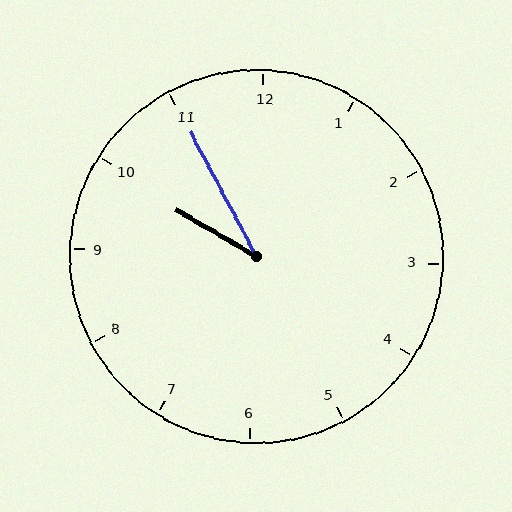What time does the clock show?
9:55.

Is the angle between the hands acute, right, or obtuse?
It is acute.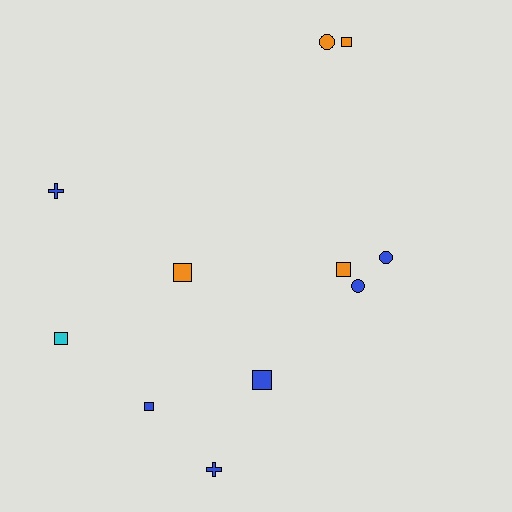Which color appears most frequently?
Blue, with 6 objects.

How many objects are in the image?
There are 11 objects.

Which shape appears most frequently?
Square, with 6 objects.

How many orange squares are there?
There are 3 orange squares.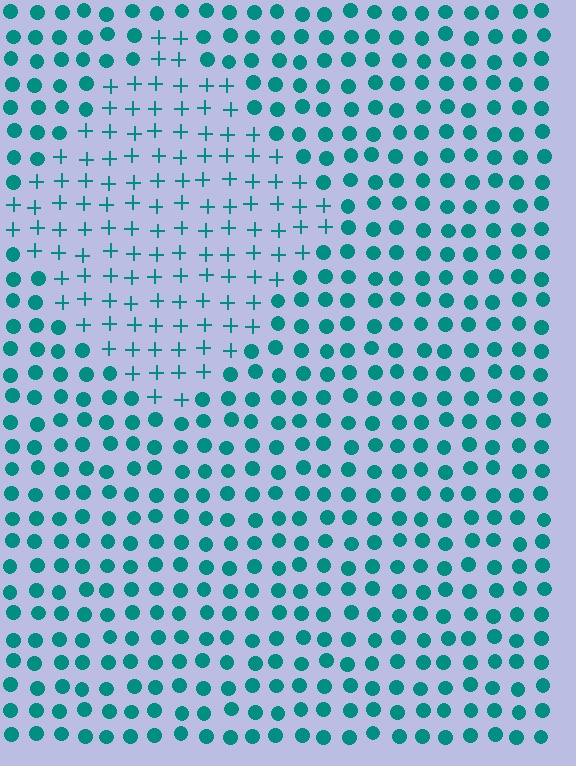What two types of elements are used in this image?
The image uses plus signs inside the diamond region and circles outside it.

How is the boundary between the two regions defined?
The boundary is defined by a change in element shape: plus signs inside vs. circles outside. All elements share the same color and spacing.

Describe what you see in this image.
The image is filled with small teal elements arranged in a uniform grid. A diamond-shaped region contains plus signs, while the surrounding area contains circles. The boundary is defined purely by the change in element shape.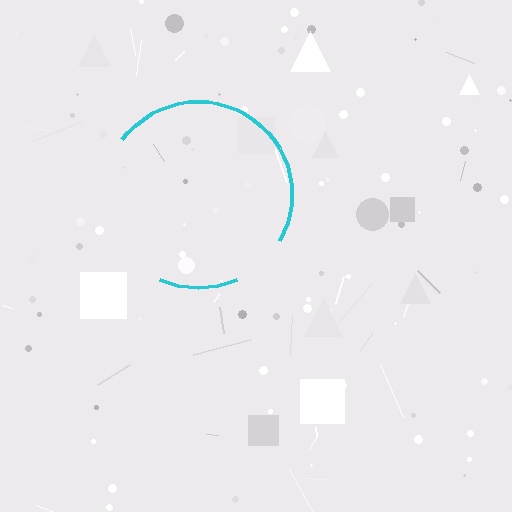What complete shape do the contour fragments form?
The contour fragments form a circle.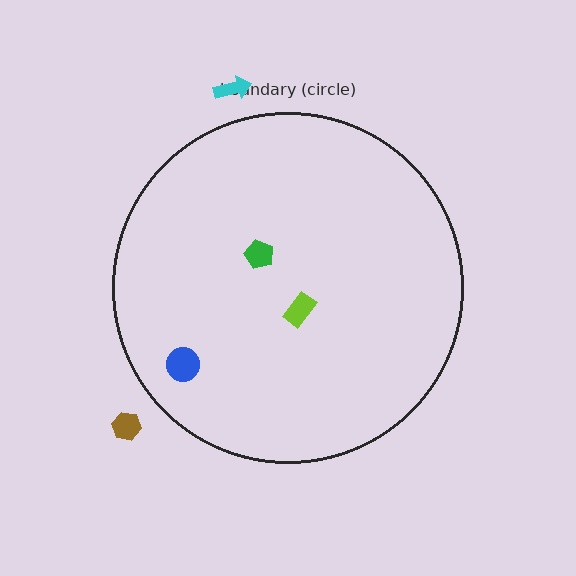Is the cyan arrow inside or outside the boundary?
Outside.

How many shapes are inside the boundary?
3 inside, 2 outside.